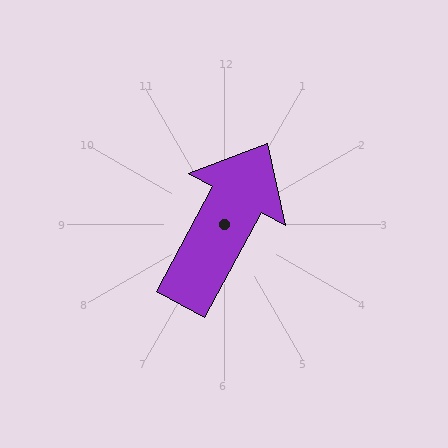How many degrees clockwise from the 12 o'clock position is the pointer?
Approximately 28 degrees.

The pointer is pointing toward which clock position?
Roughly 1 o'clock.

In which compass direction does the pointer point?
Northeast.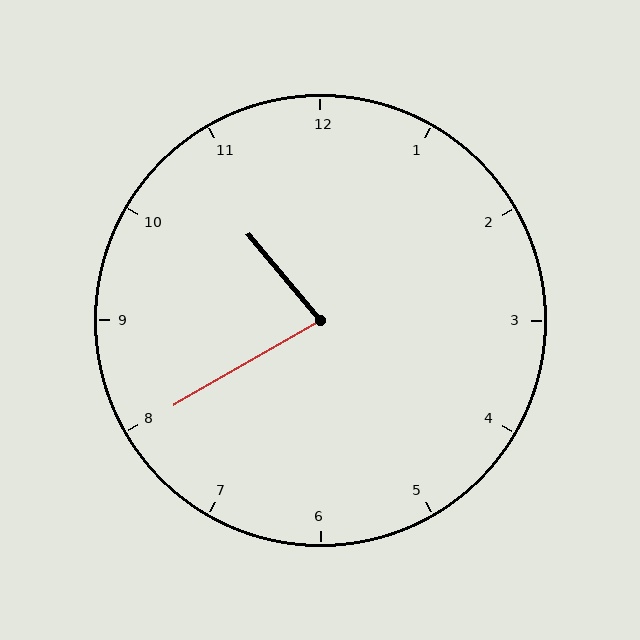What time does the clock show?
10:40.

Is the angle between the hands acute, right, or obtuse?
It is acute.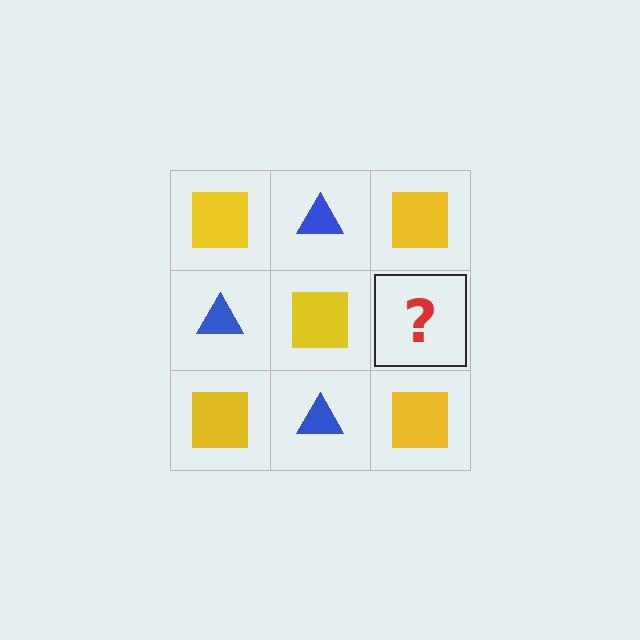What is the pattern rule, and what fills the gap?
The rule is that it alternates yellow square and blue triangle in a checkerboard pattern. The gap should be filled with a blue triangle.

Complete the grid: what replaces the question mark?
The question mark should be replaced with a blue triangle.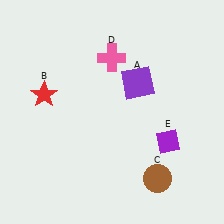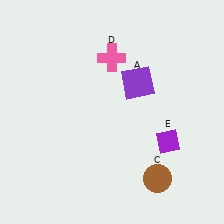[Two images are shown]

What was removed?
The red star (B) was removed in Image 2.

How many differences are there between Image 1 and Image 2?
There is 1 difference between the two images.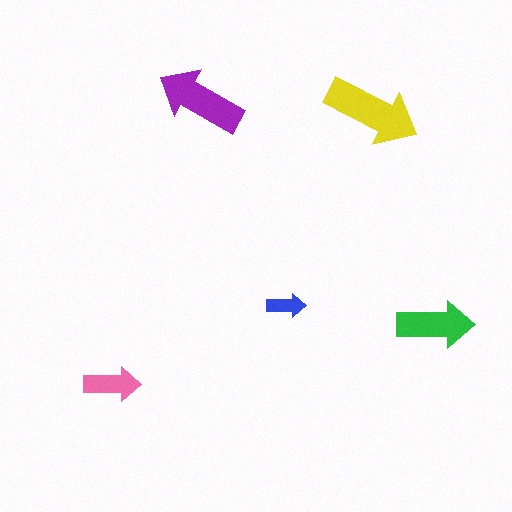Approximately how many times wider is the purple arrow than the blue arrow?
About 2.5 times wider.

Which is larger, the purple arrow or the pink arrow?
The purple one.